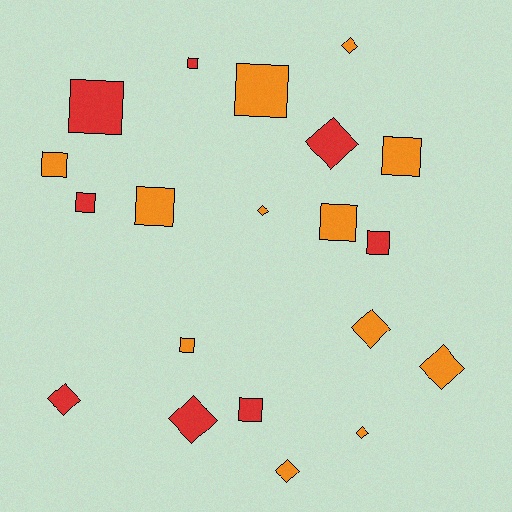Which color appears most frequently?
Orange, with 12 objects.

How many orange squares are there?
There are 6 orange squares.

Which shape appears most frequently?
Square, with 11 objects.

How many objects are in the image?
There are 20 objects.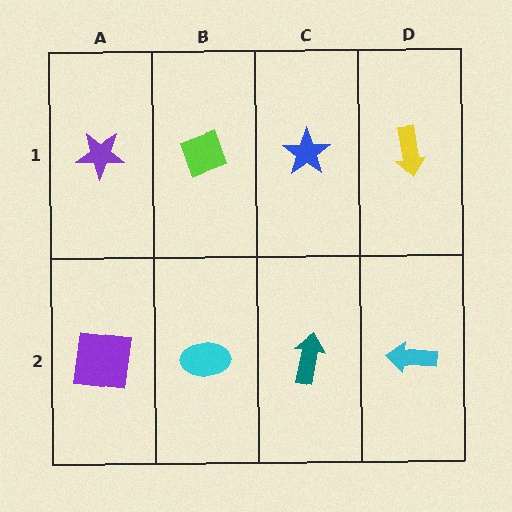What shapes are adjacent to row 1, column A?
A purple square (row 2, column A), a lime diamond (row 1, column B).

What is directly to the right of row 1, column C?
A yellow arrow.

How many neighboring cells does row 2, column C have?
3.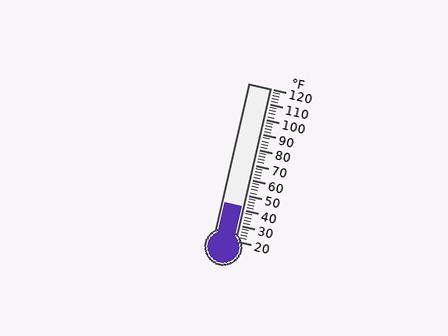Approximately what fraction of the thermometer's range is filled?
The thermometer is filled to approximately 20% of its range.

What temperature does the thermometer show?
The thermometer shows approximately 42°F.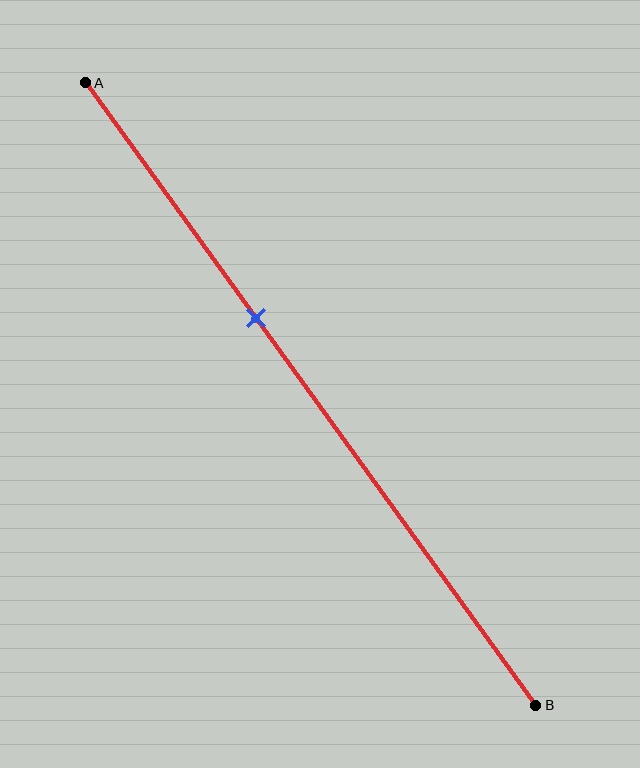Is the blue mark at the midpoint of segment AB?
No, the mark is at about 40% from A, not at the 50% midpoint.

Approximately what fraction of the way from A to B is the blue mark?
The blue mark is approximately 40% of the way from A to B.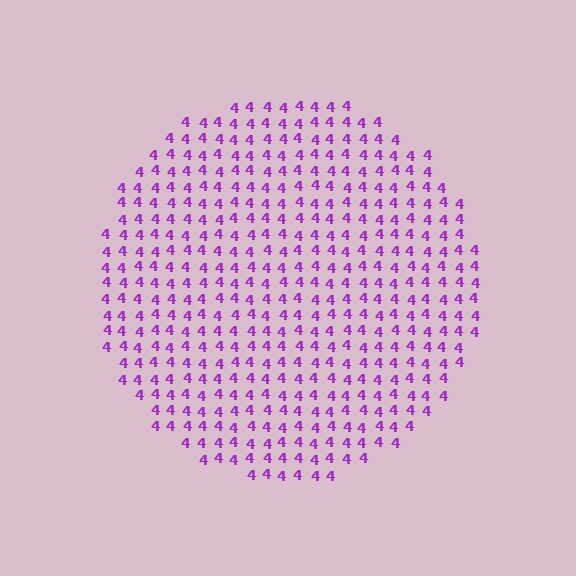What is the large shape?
The large shape is a circle.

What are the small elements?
The small elements are digit 4's.